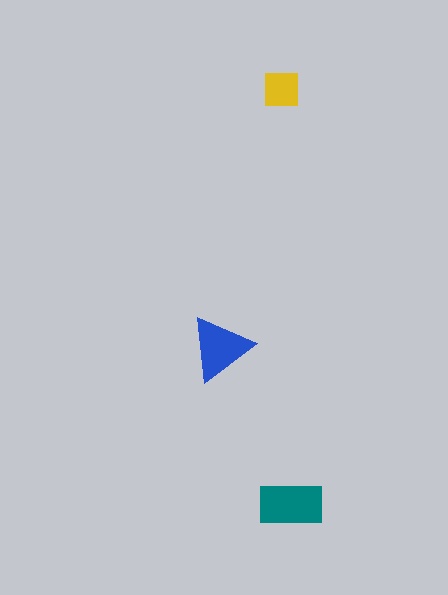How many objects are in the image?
There are 3 objects in the image.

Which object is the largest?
The teal rectangle.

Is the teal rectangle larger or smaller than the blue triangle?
Larger.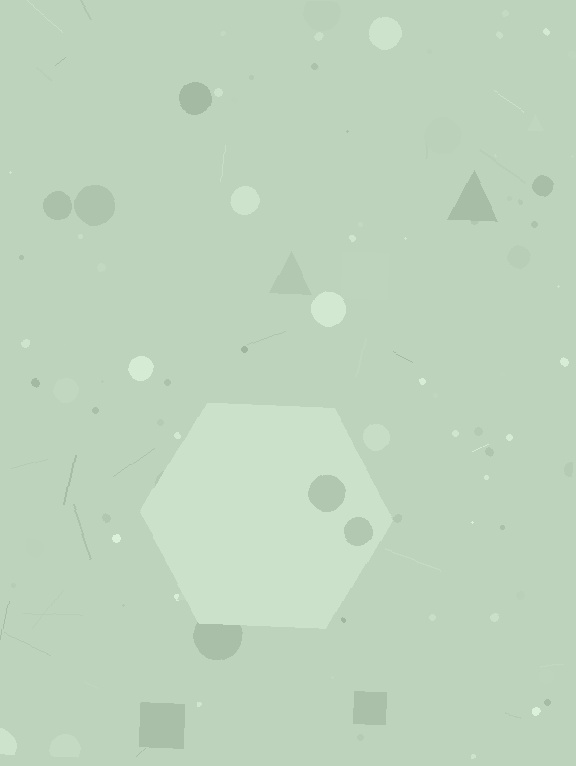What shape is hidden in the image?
A hexagon is hidden in the image.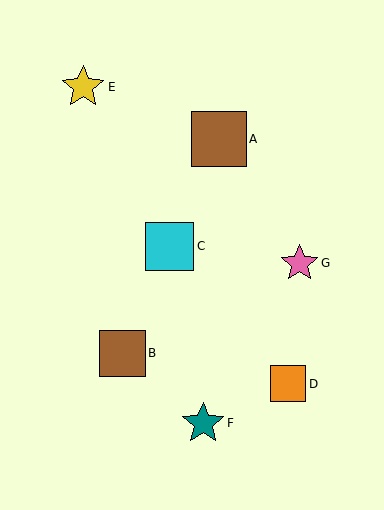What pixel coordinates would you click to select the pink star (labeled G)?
Click at (299, 263) to select the pink star G.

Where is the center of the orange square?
The center of the orange square is at (288, 384).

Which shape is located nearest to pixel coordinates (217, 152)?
The brown square (labeled A) at (219, 139) is nearest to that location.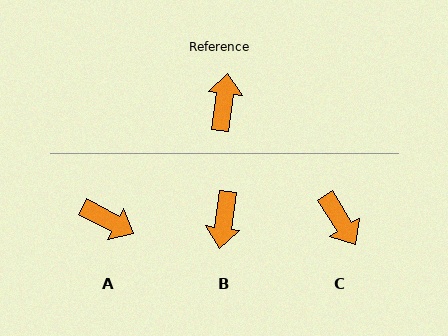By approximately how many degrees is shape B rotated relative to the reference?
Approximately 179 degrees counter-clockwise.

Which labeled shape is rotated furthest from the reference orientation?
B, about 179 degrees away.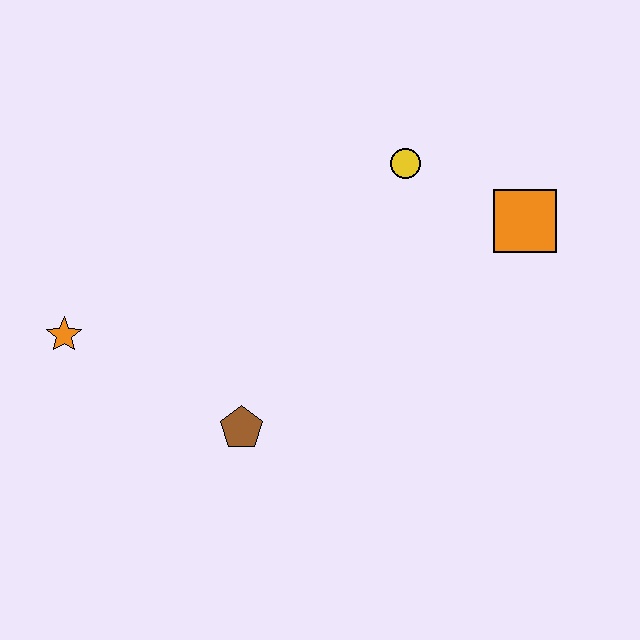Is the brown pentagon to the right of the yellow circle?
No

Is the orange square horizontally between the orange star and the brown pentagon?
No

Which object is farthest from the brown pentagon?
The orange square is farthest from the brown pentagon.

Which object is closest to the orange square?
The yellow circle is closest to the orange square.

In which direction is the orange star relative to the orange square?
The orange star is to the left of the orange square.